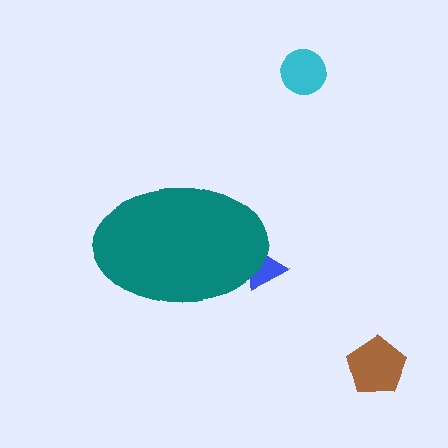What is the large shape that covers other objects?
A teal ellipse.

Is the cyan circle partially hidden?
No, the cyan circle is fully visible.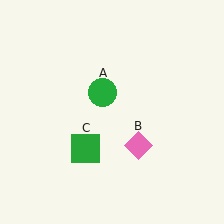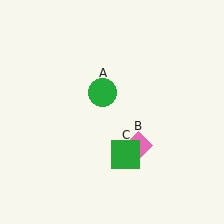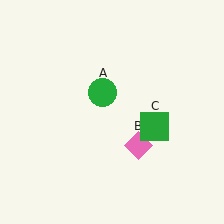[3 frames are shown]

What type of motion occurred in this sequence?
The green square (object C) rotated counterclockwise around the center of the scene.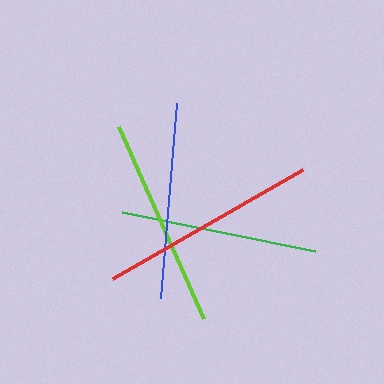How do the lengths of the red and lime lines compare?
The red and lime lines are approximately the same length.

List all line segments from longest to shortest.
From longest to shortest: red, lime, green, blue.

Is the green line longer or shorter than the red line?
The red line is longer than the green line.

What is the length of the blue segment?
The blue segment is approximately 195 pixels long.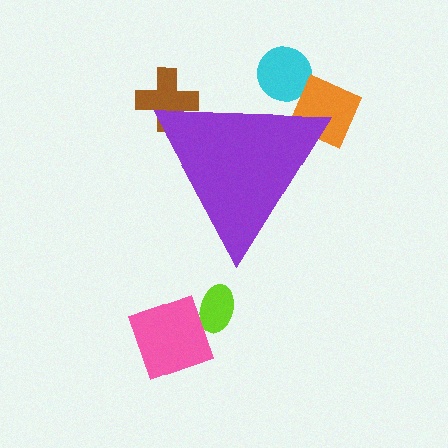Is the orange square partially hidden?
Yes, the orange square is partially hidden behind the purple triangle.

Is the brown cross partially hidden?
Yes, the brown cross is partially hidden behind the purple triangle.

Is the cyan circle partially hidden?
Yes, the cyan circle is partially hidden behind the purple triangle.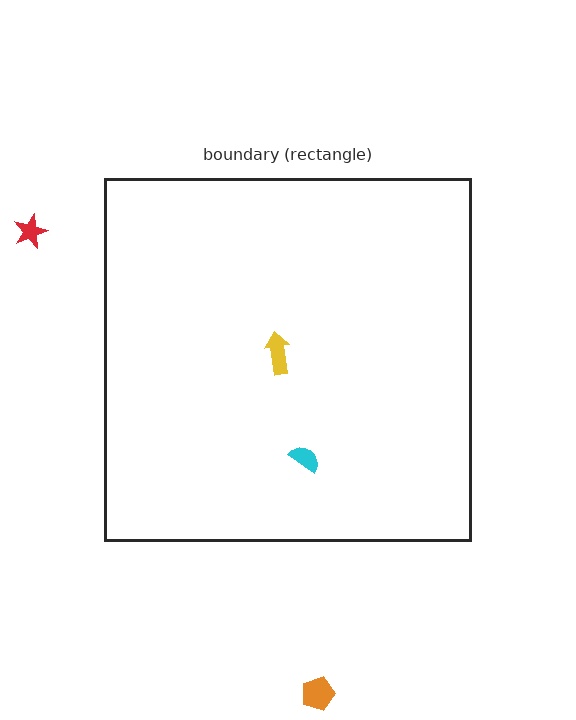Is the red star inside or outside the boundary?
Outside.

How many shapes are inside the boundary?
2 inside, 2 outside.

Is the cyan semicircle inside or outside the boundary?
Inside.